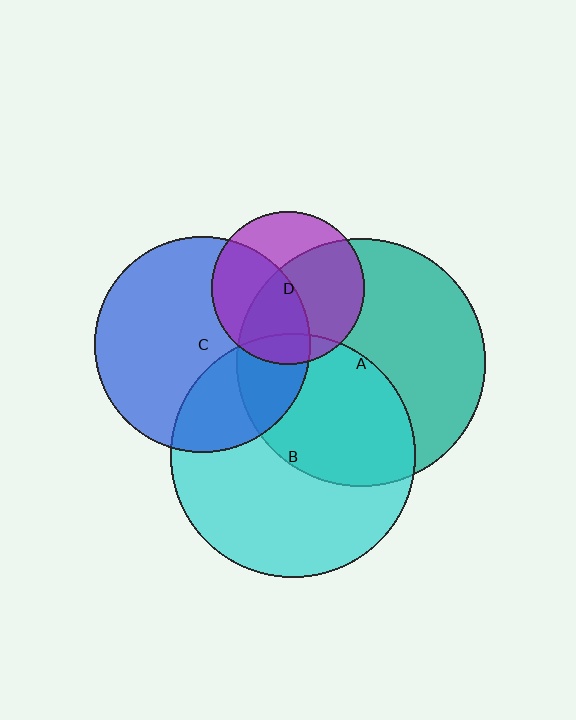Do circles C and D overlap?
Yes.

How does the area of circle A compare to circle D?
Approximately 2.6 times.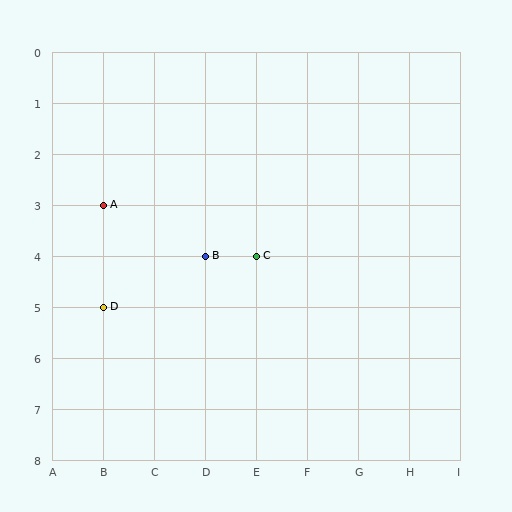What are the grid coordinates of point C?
Point C is at grid coordinates (E, 4).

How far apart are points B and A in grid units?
Points B and A are 2 columns and 1 row apart (about 2.2 grid units diagonally).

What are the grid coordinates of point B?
Point B is at grid coordinates (D, 4).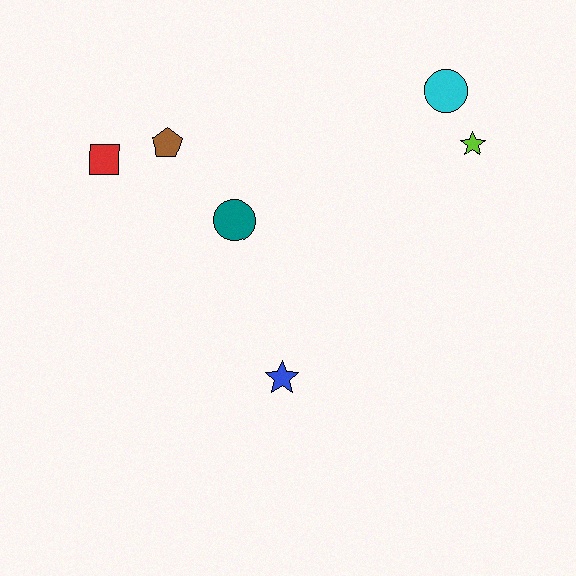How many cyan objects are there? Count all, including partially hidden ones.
There is 1 cyan object.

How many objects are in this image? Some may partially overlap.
There are 6 objects.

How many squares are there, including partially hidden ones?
There is 1 square.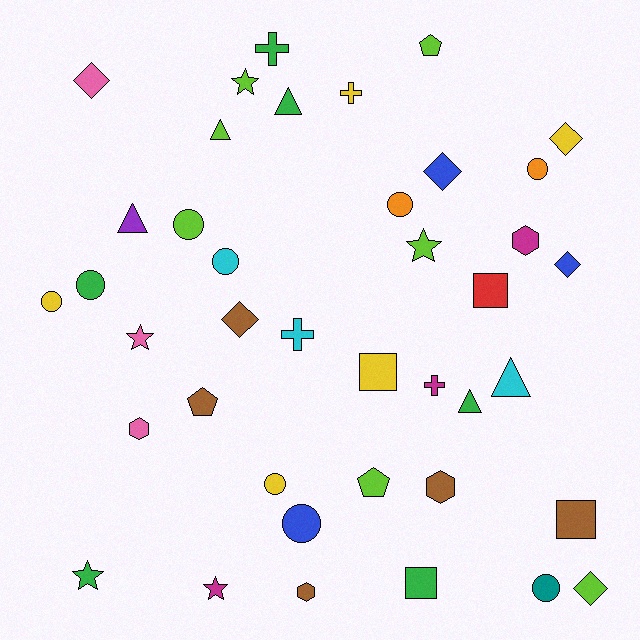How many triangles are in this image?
There are 5 triangles.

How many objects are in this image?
There are 40 objects.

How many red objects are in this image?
There is 1 red object.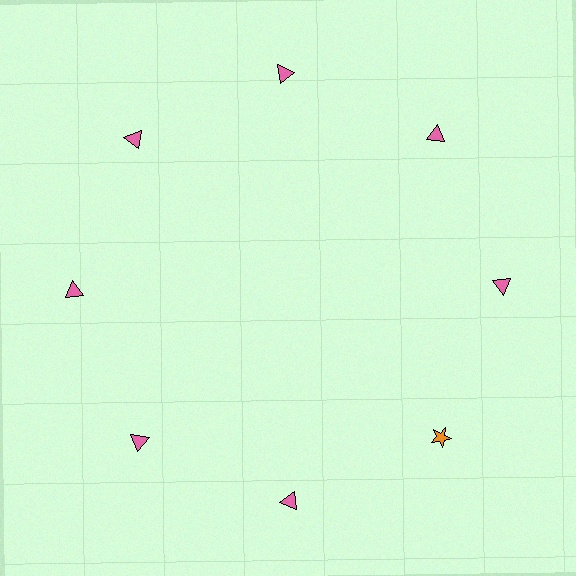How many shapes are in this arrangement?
There are 8 shapes arranged in a ring pattern.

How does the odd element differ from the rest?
It differs in both color (orange instead of pink) and shape (star instead of triangle).